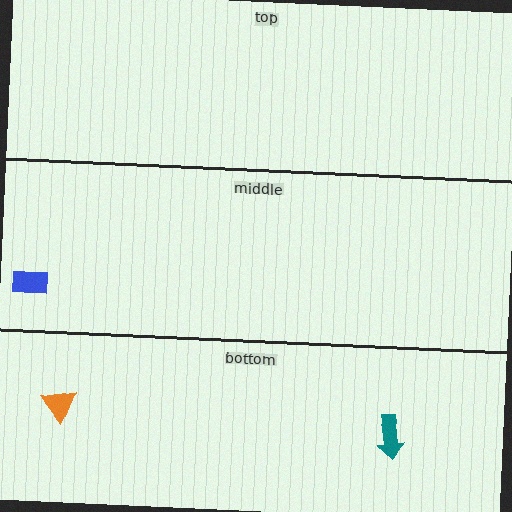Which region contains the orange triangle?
The bottom region.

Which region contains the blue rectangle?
The middle region.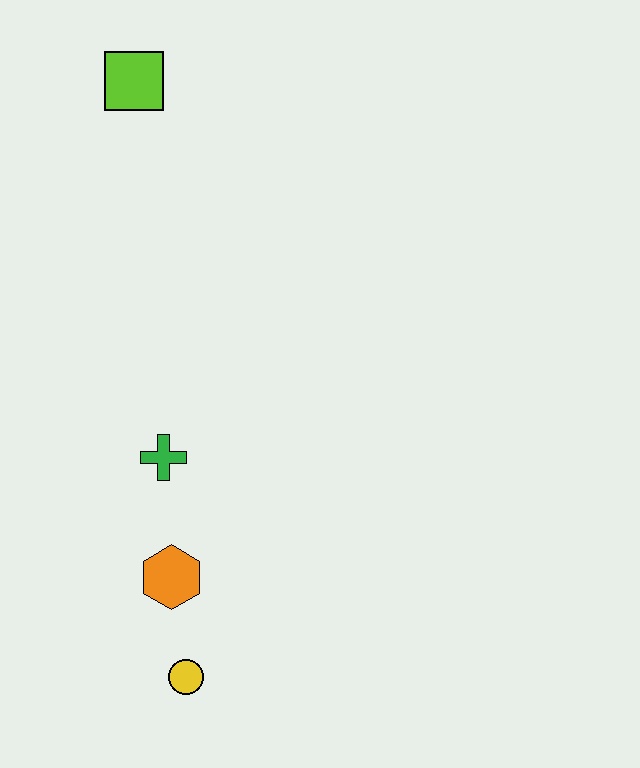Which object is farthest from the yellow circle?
The lime square is farthest from the yellow circle.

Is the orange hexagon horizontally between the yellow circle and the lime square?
Yes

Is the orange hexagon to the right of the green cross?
Yes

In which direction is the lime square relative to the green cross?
The lime square is above the green cross.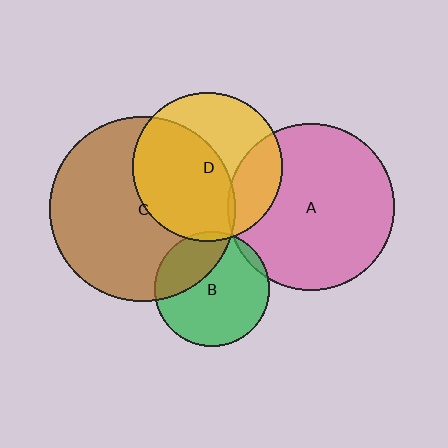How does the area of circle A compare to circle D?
Approximately 1.2 times.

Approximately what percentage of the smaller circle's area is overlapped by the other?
Approximately 5%.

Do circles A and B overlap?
Yes.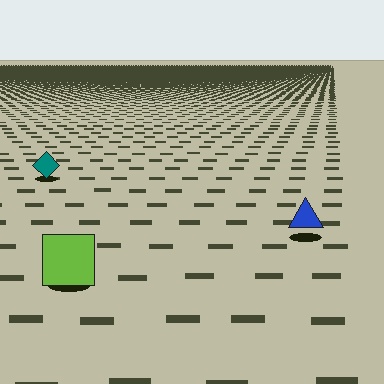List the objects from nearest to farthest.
From nearest to farthest: the lime square, the blue triangle, the teal diamond.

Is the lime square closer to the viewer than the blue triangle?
Yes. The lime square is closer — you can tell from the texture gradient: the ground texture is coarser near it.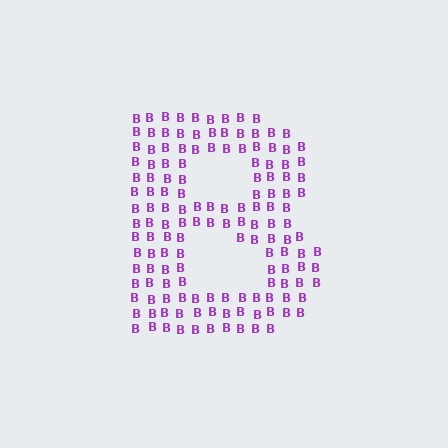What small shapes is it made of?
It is made of small letter B's.